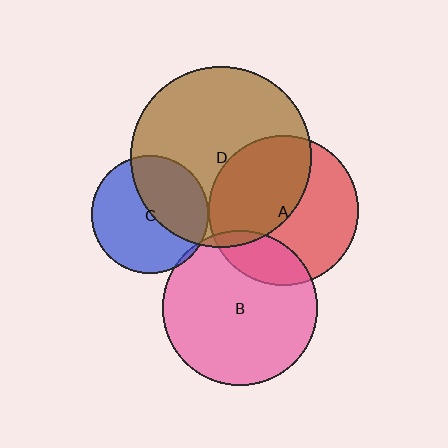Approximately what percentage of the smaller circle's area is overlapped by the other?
Approximately 5%.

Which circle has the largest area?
Circle D (brown).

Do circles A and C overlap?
Yes.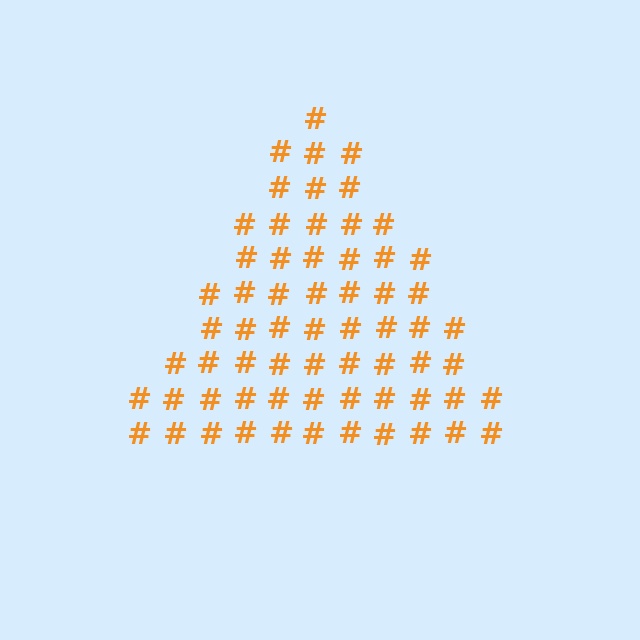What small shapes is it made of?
It is made of small hash symbols.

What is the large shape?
The large shape is a triangle.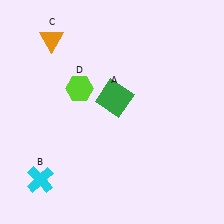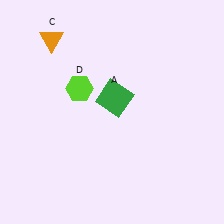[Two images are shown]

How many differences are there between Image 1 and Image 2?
There is 1 difference between the two images.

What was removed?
The cyan cross (B) was removed in Image 2.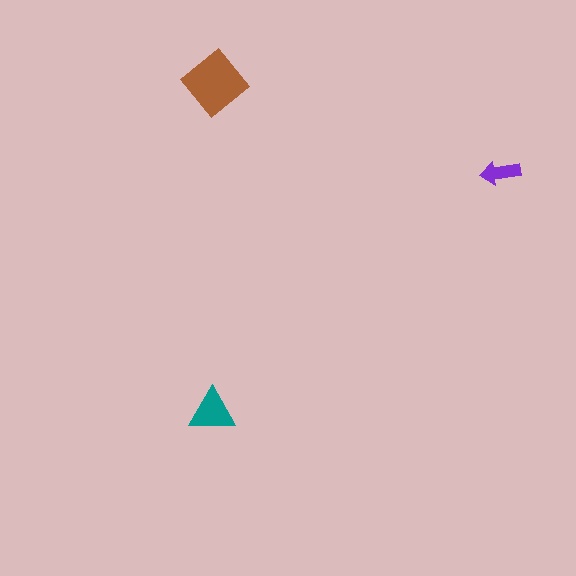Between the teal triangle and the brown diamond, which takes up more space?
The brown diamond.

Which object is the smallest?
The purple arrow.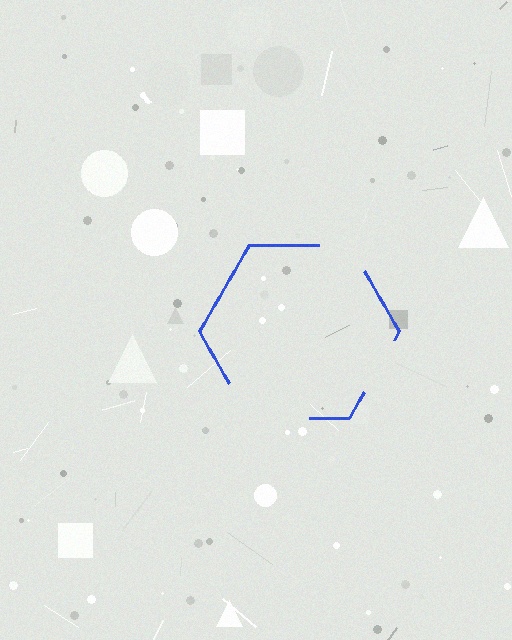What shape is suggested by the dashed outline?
The dashed outline suggests a hexagon.